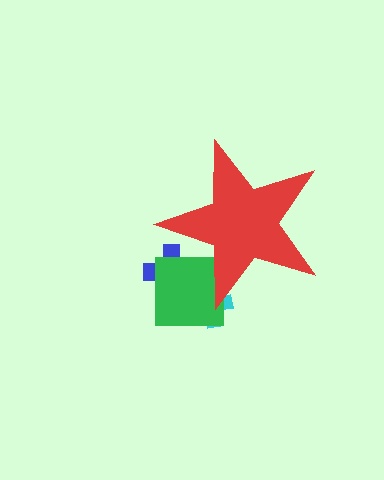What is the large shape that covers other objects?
A red star.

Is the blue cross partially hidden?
Yes, the blue cross is partially hidden behind the red star.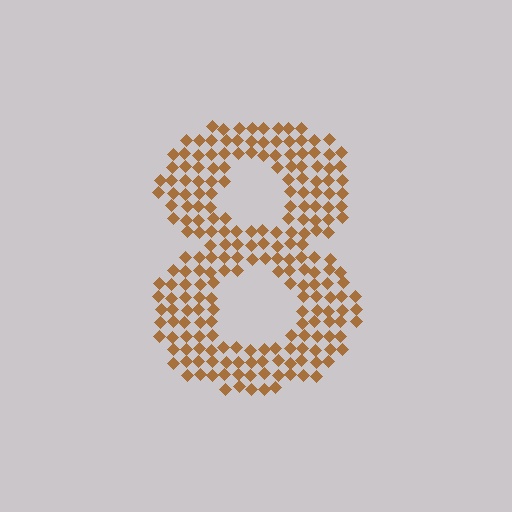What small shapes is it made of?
It is made of small diamonds.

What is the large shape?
The large shape is the digit 8.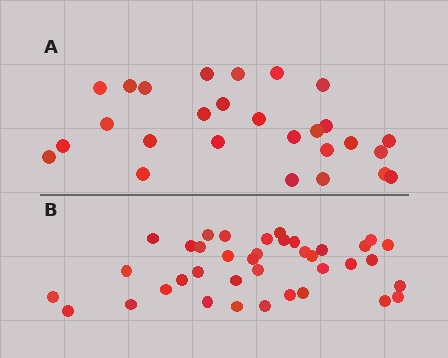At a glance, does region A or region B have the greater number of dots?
Region B (the bottom region) has more dots.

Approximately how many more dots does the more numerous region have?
Region B has roughly 12 or so more dots than region A.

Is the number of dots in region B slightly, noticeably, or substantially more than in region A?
Region B has noticeably more, but not dramatically so. The ratio is roughly 1.4 to 1.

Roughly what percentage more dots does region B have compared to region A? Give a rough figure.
About 40% more.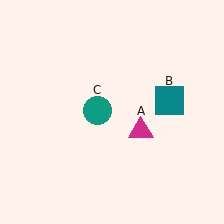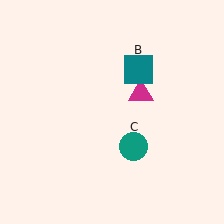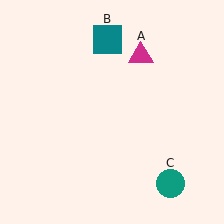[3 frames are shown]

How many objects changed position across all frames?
3 objects changed position: magenta triangle (object A), teal square (object B), teal circle (object C).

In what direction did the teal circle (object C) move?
The teal circle (object C) moved down and to the right.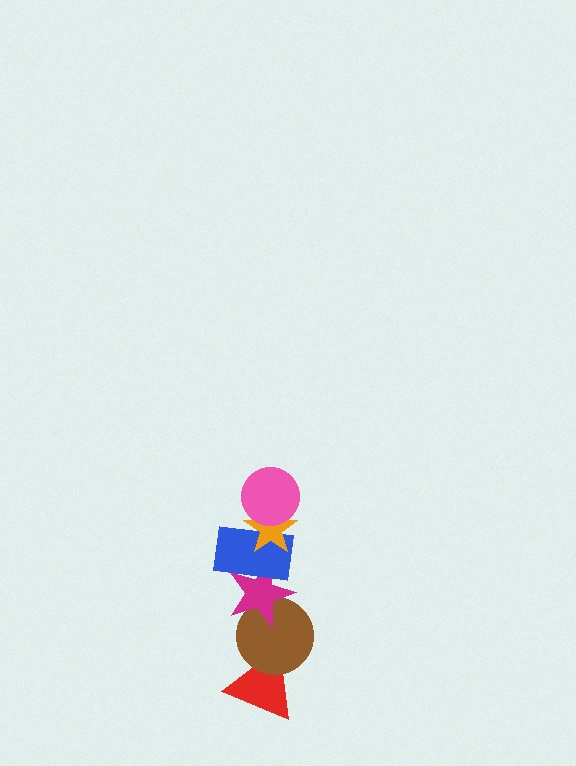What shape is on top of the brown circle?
The magenta star is on top of the brown circle.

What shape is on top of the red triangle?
The brown circle is on top of the red triangle.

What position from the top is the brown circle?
The brown circle is 5th from the top.